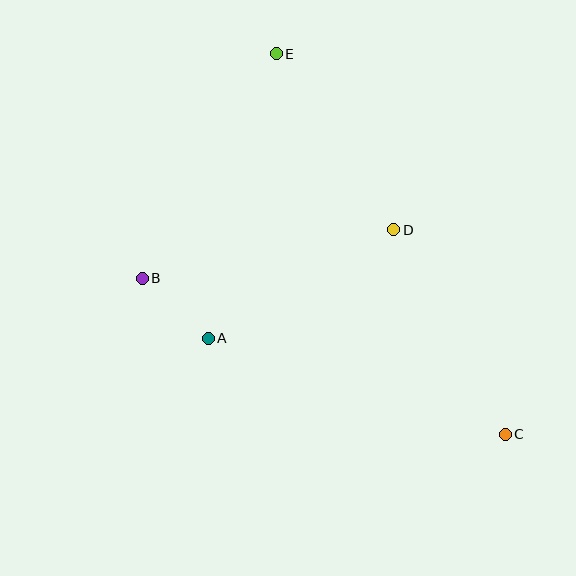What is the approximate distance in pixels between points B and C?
The distance between B and C is approximately 395 pixels.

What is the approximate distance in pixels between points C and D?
The distance between C and D is approximately 233 pixels.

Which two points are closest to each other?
Points A and B are closest to each other.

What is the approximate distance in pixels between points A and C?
The distance between A and C is approximately 312 pixels.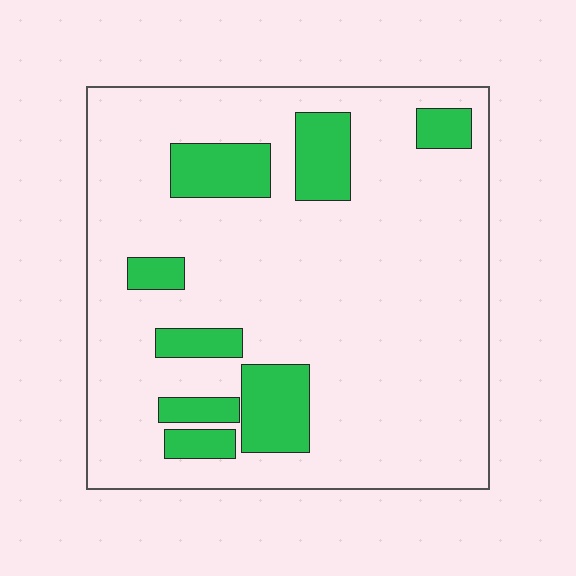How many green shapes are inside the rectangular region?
8.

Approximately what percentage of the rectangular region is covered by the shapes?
Approximately 15%.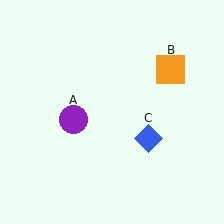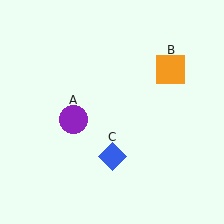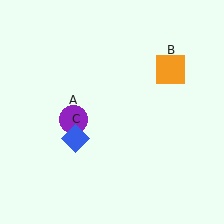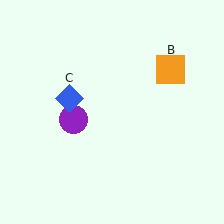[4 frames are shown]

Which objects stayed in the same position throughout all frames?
Purple circle (object A) and orange square (object B) remained stationary.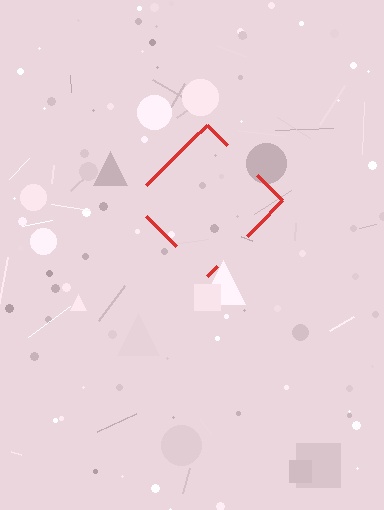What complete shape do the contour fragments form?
The contour fragments form a diamond.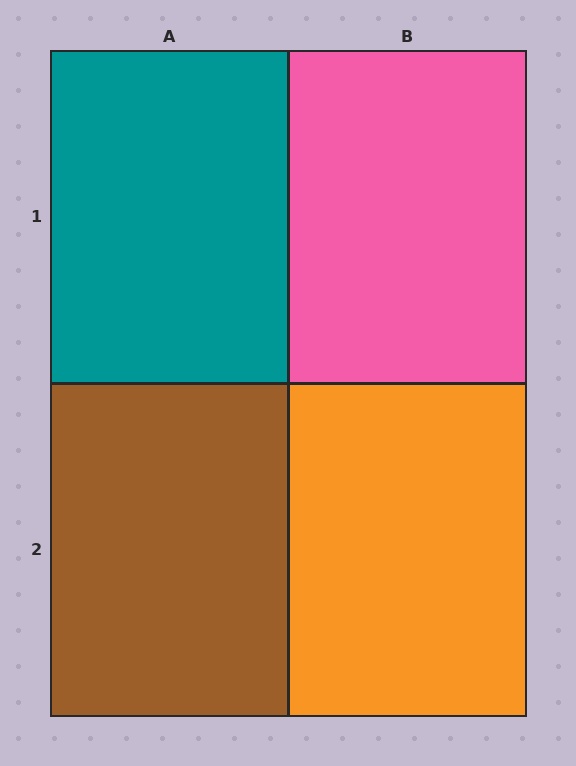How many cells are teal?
1 cell is teal.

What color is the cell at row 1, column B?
Pink.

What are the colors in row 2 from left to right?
Brown, orange.